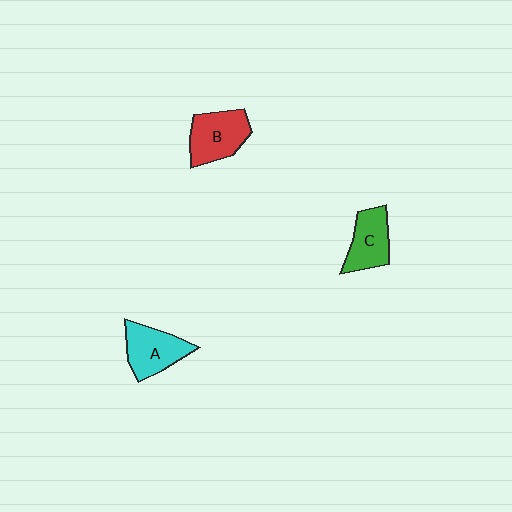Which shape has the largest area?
Shape B (red).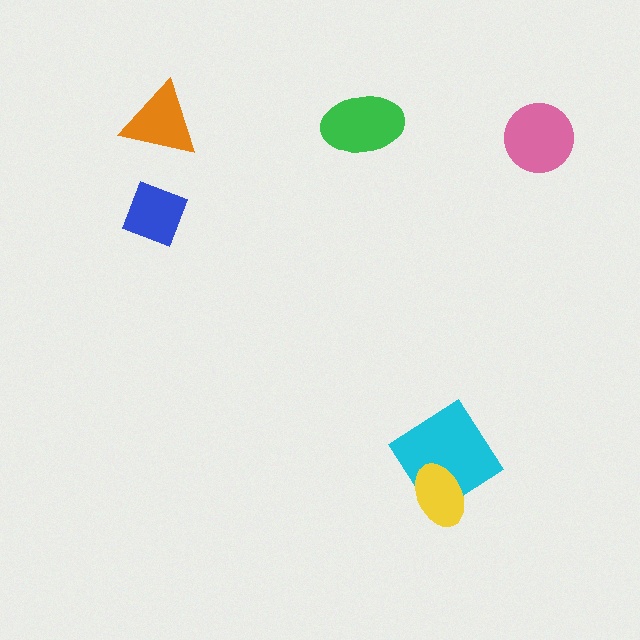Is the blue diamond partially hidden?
No, no other shape covers it.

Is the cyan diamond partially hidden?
Yes, it is partially covered by another shape.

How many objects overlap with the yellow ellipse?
1 object overlaps with the yellow ellipse.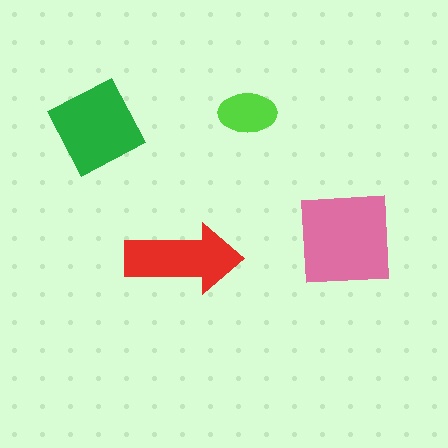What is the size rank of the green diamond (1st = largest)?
2nd.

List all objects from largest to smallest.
The pink square, the green diamond, the red arrow, the lime ellipse.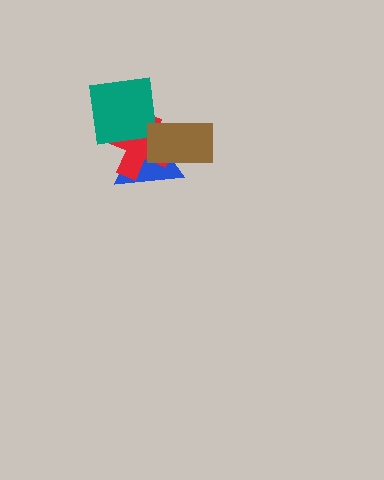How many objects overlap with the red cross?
3 objects overlap with the red cross.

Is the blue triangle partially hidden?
Yes, it is partially covered by another shape.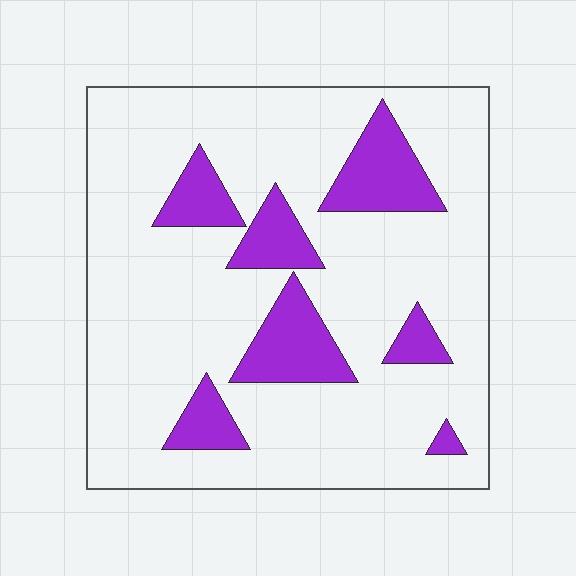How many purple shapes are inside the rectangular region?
7.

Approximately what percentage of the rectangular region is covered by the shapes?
Approximately 20%.